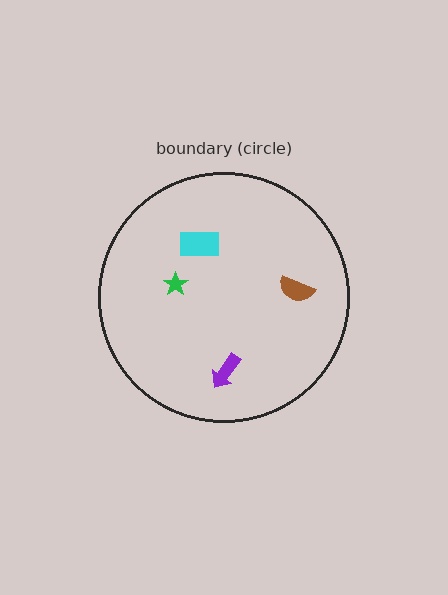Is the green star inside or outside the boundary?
Inside.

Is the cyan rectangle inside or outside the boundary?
Inside.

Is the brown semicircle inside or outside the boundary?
Inside.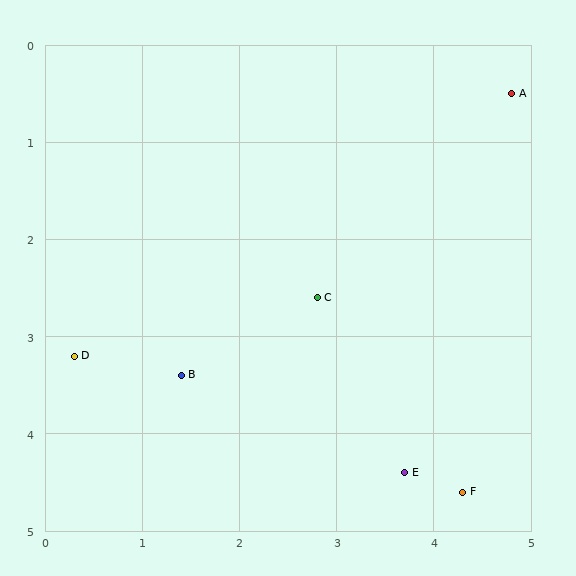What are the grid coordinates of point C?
Point C is at approximately (2.8, 2.6).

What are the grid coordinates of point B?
Point B is at approximately (1.4, 3.4).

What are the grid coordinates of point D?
Point D is at approximately (0.3, 3.2).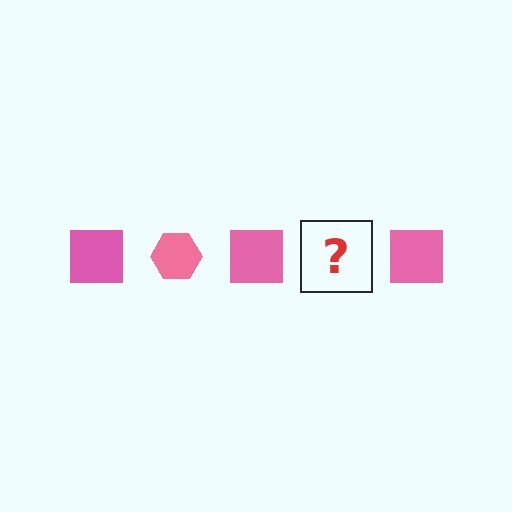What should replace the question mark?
The question mark should be replaced with a pink hexagon.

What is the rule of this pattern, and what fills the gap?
The rule is that the pattern cycles through square, hexagon shapes in pink. The gap should be filled with a pink hexagon.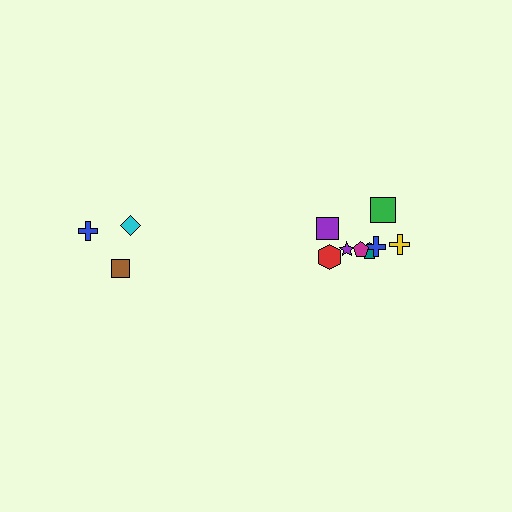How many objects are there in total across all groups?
There are 11 objects.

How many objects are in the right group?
There are 8 objects.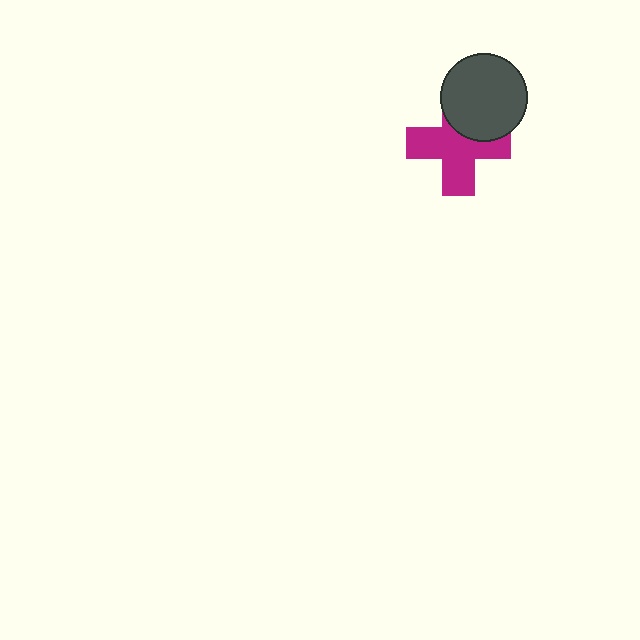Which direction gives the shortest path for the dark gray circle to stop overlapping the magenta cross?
Moving up gives the shortest separation.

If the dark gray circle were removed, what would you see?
You would see the complete magenta cross.